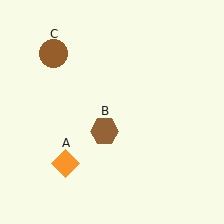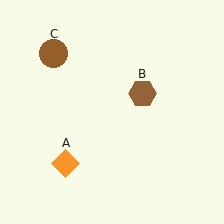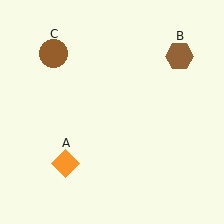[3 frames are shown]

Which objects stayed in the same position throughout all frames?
Orange diamond (object A) and brown circle (object C) remained stationary.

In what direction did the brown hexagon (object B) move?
The brown hexagon (object B) moved up and to the right.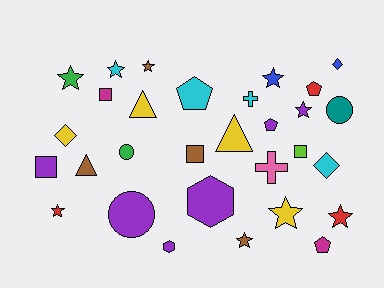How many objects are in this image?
There are 30 objects.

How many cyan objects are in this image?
There are 4 cyan objects.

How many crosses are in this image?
There are 2 crosses.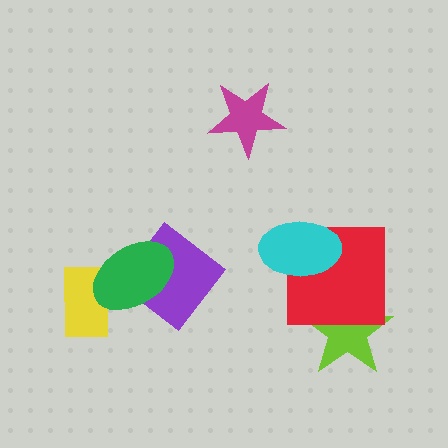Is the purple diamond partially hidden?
Yes, it is partially covered by another shape.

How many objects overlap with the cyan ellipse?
1 object overlaps with the cyan ellipse.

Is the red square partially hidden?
Yes, it is partially covered by another shape.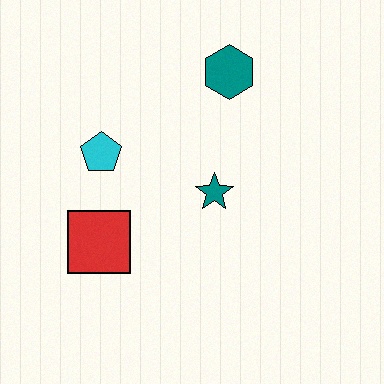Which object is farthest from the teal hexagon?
The red square is farthest from the teal hexagon.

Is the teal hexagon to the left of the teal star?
No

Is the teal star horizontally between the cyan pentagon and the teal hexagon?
Yes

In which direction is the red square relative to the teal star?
The red square is to the left of the teal star.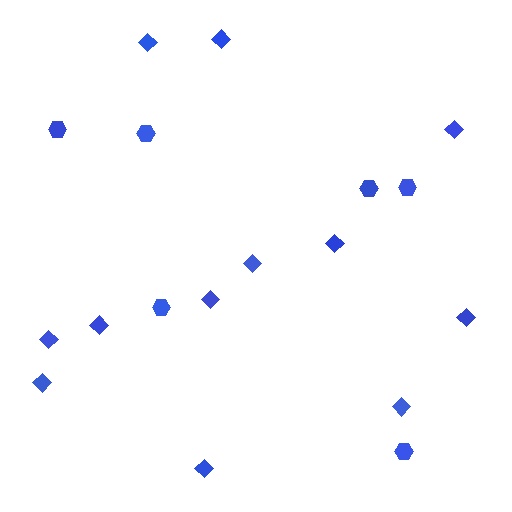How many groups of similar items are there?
There are 2 groups: one group of hexagons (6) and one group of diamonds (12).